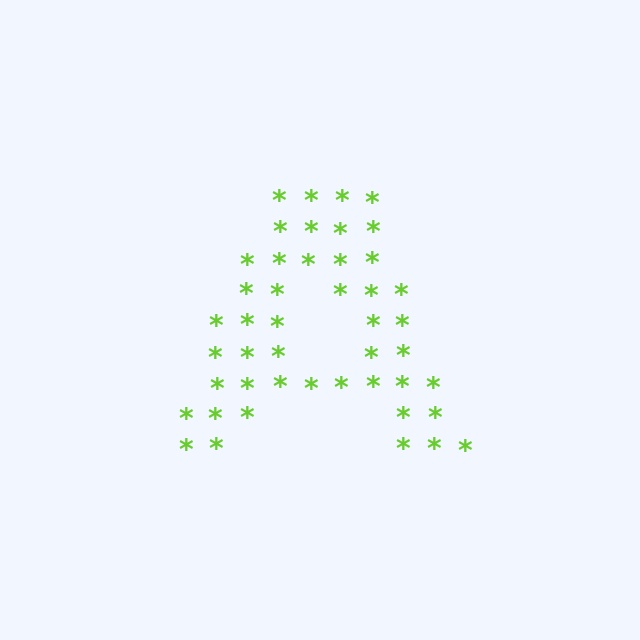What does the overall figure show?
The overall figure shows the letter A.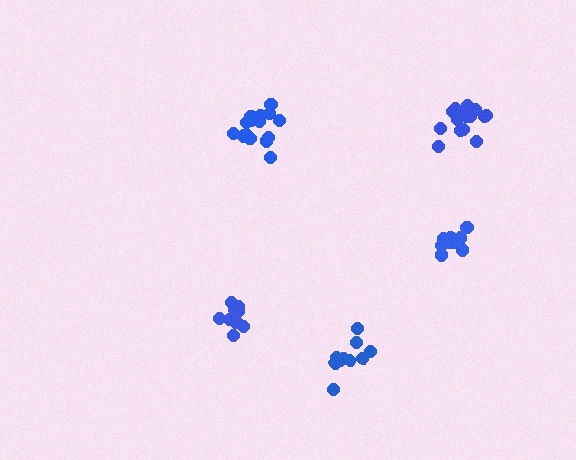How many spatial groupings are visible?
There are 5 spatial groupings.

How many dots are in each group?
Group 1: 16 dots, Group 2: 10 dots, Group 3: 16 dots, Group 4: 11 dots, Group 5: 10 dots (63 total).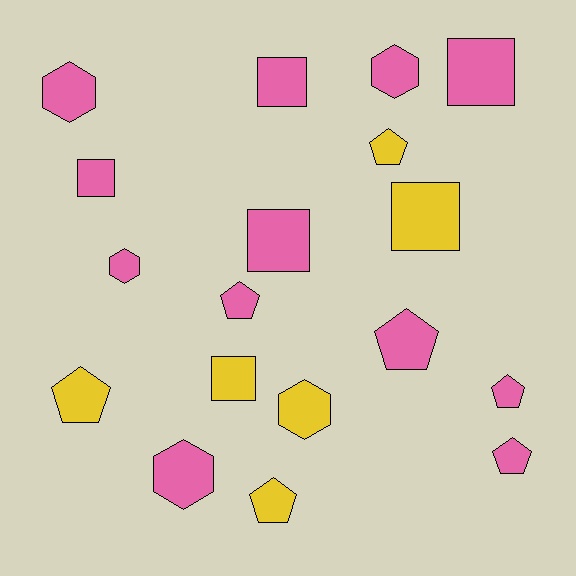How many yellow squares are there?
There are 2 yellow squares.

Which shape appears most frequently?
Pentagon, with 7 objects.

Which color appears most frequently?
Pink, with 12 objects.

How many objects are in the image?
There are 18 objects.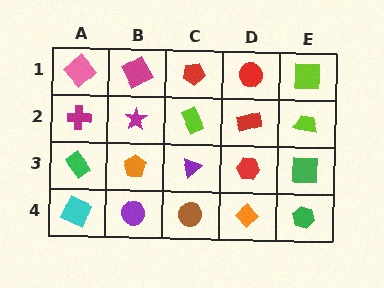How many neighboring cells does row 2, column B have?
4.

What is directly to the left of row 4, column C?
A purple circle.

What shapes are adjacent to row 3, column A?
A magenta cross (row 2, column A), a cyan square (row 4, column A), an orange pentagon (row 3, column B).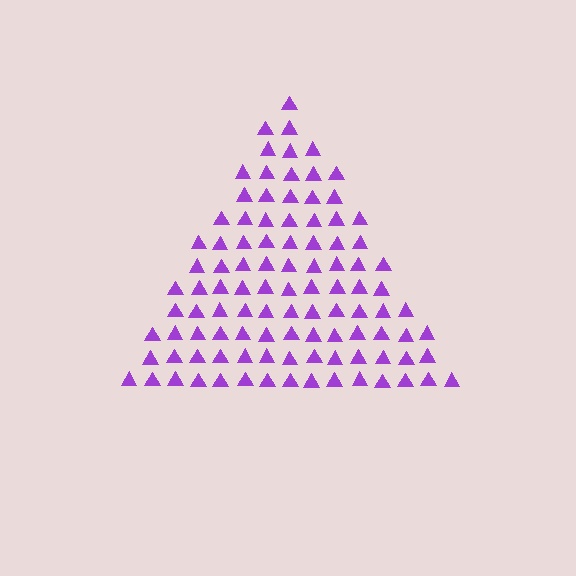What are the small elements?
The small elements are triangles.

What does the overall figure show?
The overall figure shows a triangle.